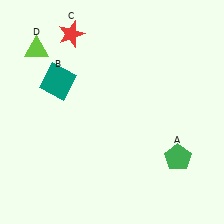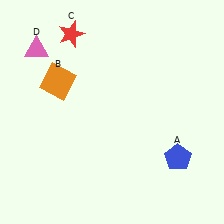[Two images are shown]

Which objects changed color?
A changed from green to blue. B changed from teal to orange. D changed from lime to pink.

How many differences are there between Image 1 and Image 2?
There are 3 differences between the two images.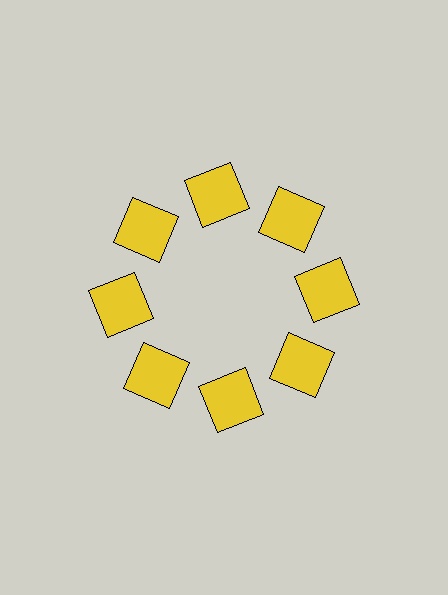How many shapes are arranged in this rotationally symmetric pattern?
There are 8 shapes, arranged in 8 groups of 1.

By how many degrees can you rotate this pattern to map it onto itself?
The pattern maps onto itself every 45 degrees of rotation.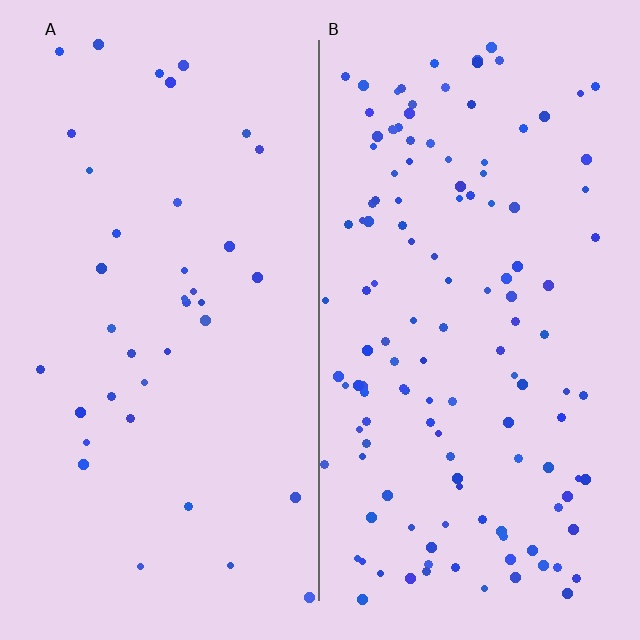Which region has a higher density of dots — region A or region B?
B (the right).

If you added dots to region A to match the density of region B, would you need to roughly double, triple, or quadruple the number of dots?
Approximately triple.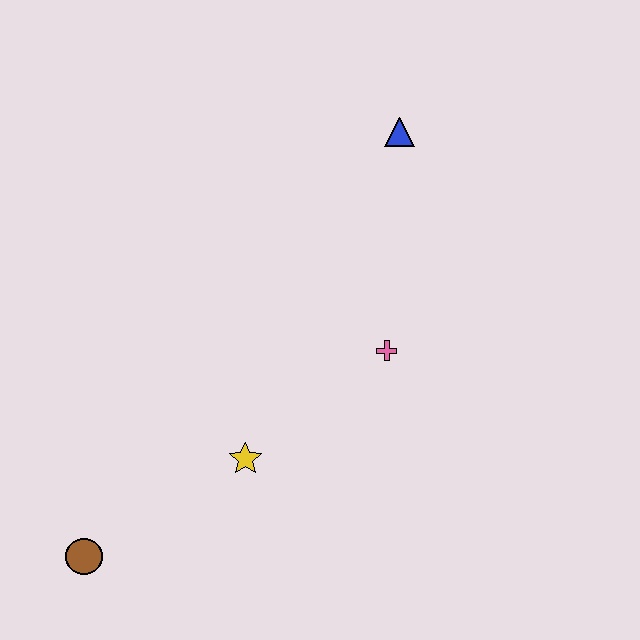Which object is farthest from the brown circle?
The blue triangle is farthest from the brown circle.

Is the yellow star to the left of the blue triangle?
Yes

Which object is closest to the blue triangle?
The pink cross is closest to the blue triangle.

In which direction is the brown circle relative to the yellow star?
The brown circle is to the left of the yellow star.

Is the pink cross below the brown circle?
No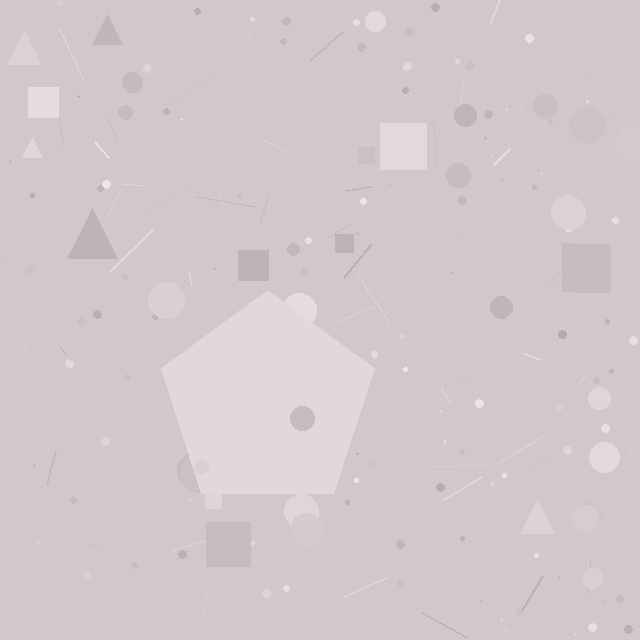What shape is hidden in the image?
A pentagon is hidden in the image.